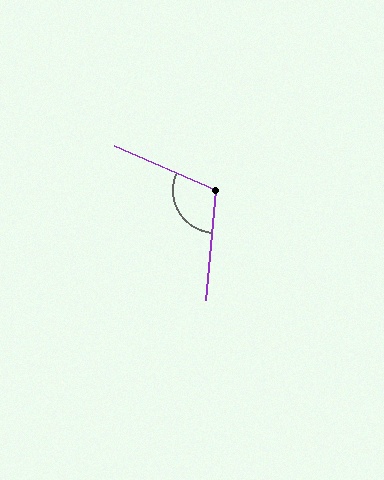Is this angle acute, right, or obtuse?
It is obtuse.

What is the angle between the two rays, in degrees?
Approximately 108 degrees.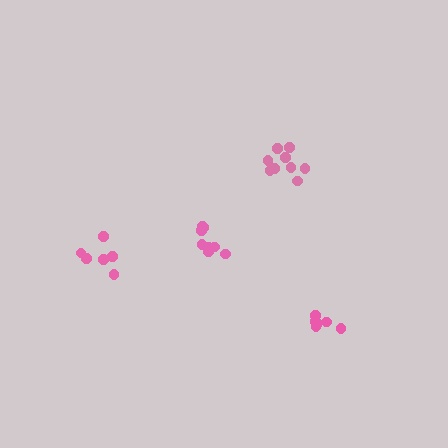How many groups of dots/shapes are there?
There are 4 groups.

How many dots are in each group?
Group 1: 6 dots, Group 2: 9 dots, Group 3: 9 dots, Group 4: 6 dots (30 total).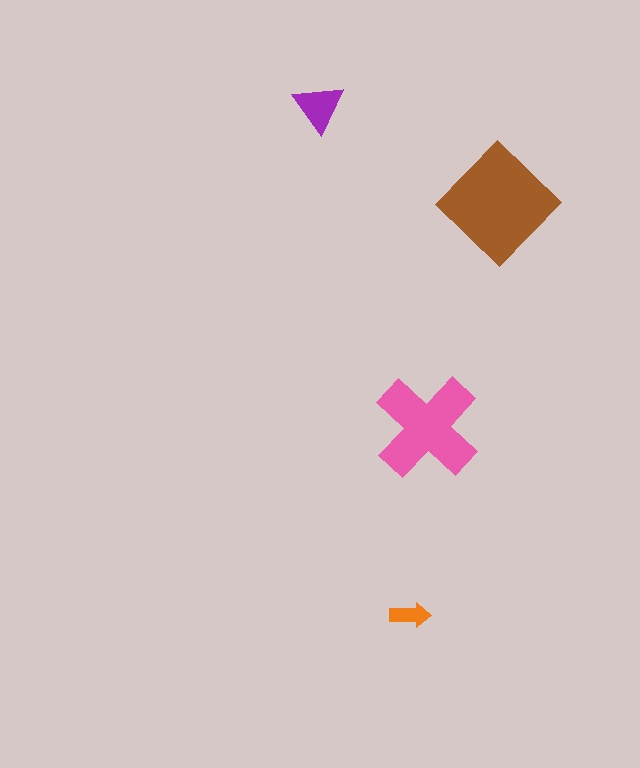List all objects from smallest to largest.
The orange arrow, the purple triangle, the pink cross, the brown diamond.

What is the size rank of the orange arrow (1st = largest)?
4th.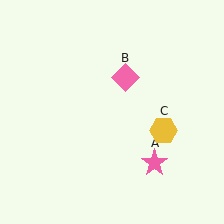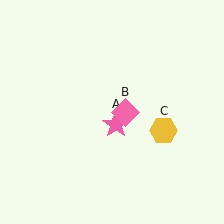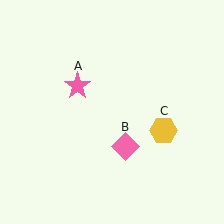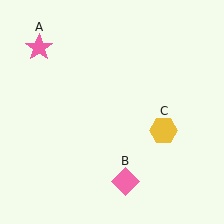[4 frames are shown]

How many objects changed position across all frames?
2 objects changed position: pink star (object A), pink diamond (object B).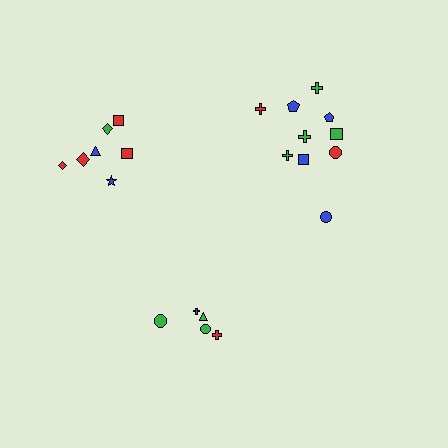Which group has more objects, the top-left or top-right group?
The top-right group.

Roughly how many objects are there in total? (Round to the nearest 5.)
Roughly 20 objects in total.